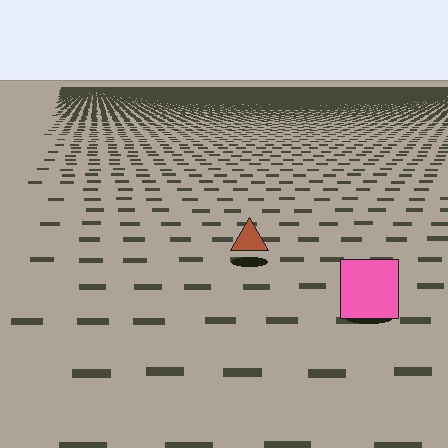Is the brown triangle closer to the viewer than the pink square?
No. The pink square is closer — you can tell from the texture gradient: the ground texture is coarser near it.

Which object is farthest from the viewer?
The brown triangle is farthest from the viewer. It appears smaller and the ground texture around it is denser.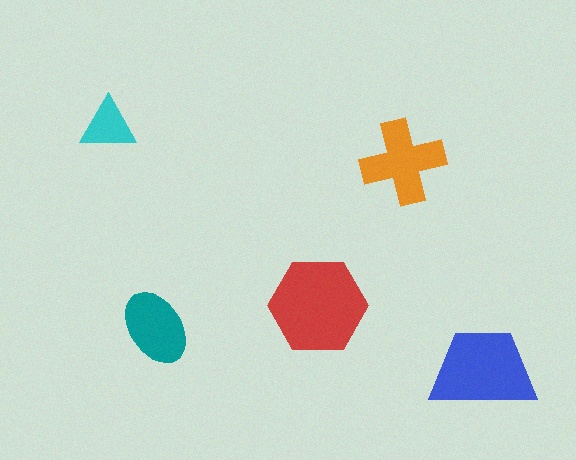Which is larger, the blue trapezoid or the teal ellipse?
The blue trapezoid.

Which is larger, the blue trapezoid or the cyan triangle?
The blue trapezoid.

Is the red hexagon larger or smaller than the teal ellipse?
Larger.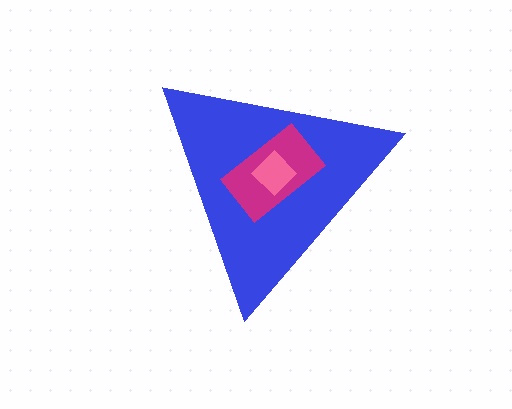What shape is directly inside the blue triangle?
The magenta rectangle.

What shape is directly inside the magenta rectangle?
The pink diamond.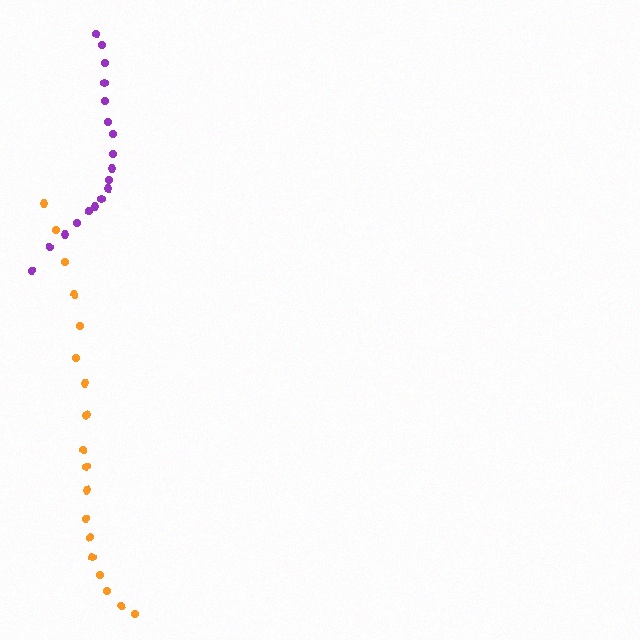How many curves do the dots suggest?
There are 2 distinct paths.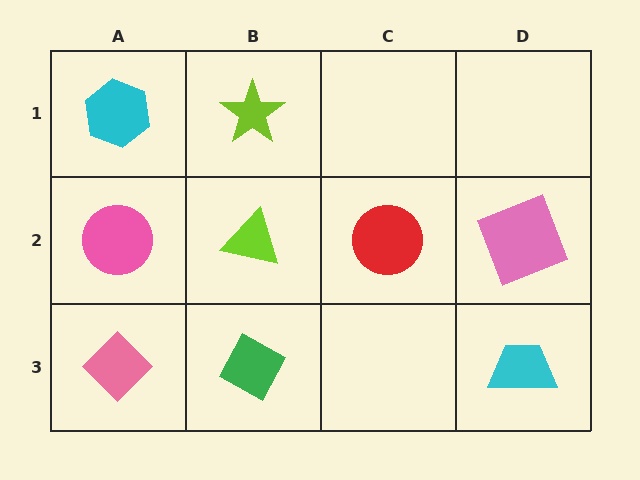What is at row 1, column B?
A lime star.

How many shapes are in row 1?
2 shapes.